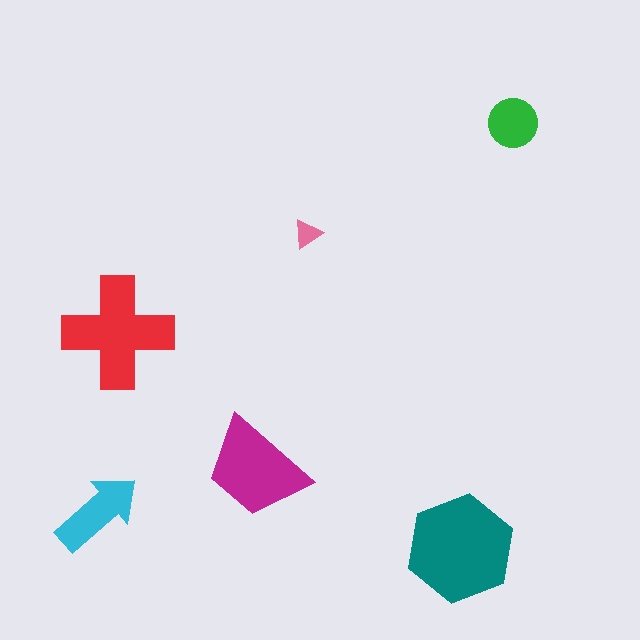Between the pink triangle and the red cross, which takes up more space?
The red cross.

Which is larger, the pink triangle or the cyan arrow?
The cyan arrow.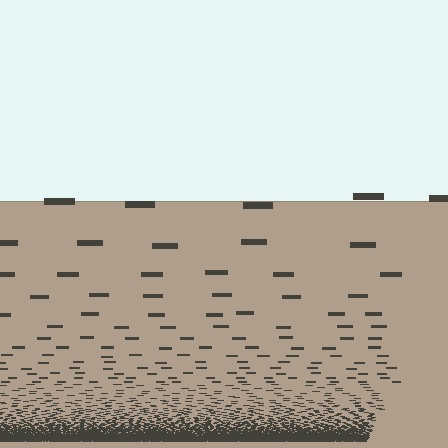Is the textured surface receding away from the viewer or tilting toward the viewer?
The surface appears to tilt toward the viewer. Texture elements get larger and sparser toward the top.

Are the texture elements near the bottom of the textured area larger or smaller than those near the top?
Smaller. The gradient is inverted — elements near the bottom are smaller and denser.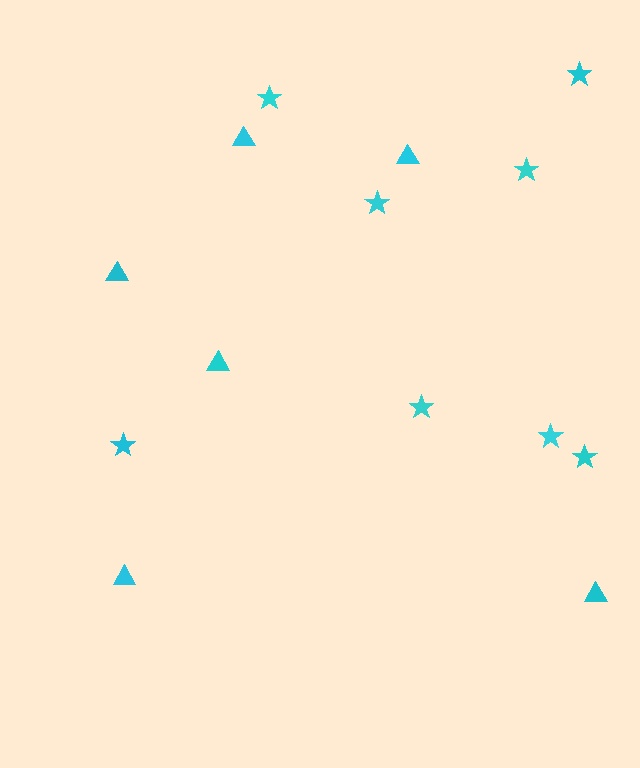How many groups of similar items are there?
There are 2 groups: one group of triangles (6) and one group of stars (8).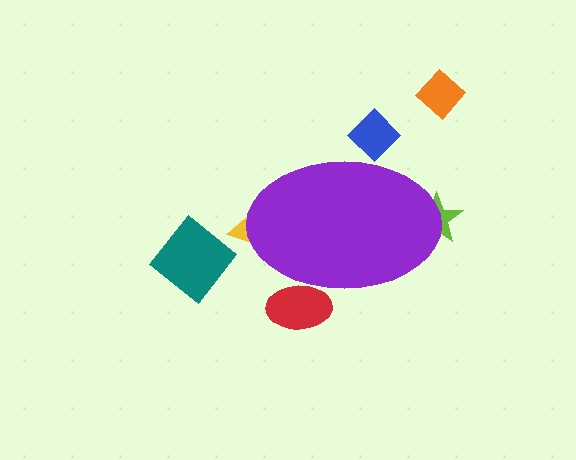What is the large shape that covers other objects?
A purple ellipse.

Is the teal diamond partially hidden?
No, the teal diamond is fully visible.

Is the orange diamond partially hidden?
No, the orange diamond is fully visible.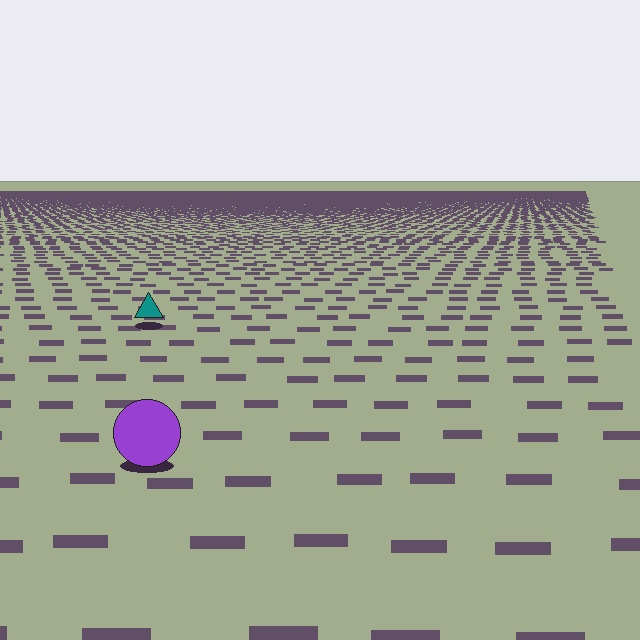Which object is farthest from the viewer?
The teal triangle is farthest from the viewer. It appears smaller and the ground texture around it is denser.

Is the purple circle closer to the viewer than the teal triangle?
Yes. The purple circle is closer — you can tell from the texture gradient: the ground texture is coarser near it.